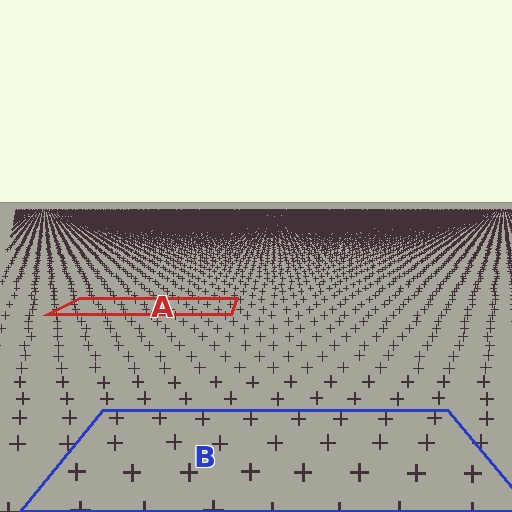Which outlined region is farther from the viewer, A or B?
Region A is farther from the viewer — the texture elements inside it appear smaller and more densely packed.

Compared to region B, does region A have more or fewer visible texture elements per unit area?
Region A has more texture elements per unit area — they are packed more densely because it is farther away.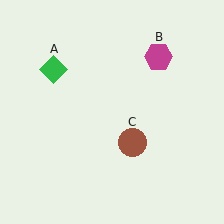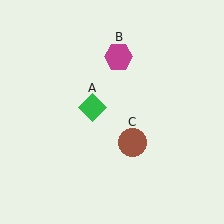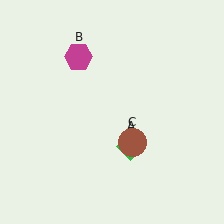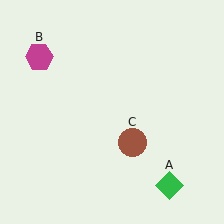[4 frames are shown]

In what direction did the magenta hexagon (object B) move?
The magenta hexagon (object B) moved left.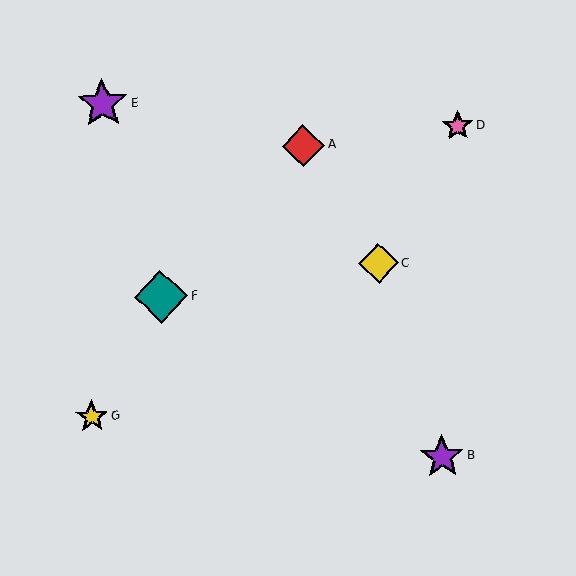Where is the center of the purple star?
The center of the purple star is at (102, 103).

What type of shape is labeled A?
Shape A is a red diamond.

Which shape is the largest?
The teal diamond (labeled F) is the largest.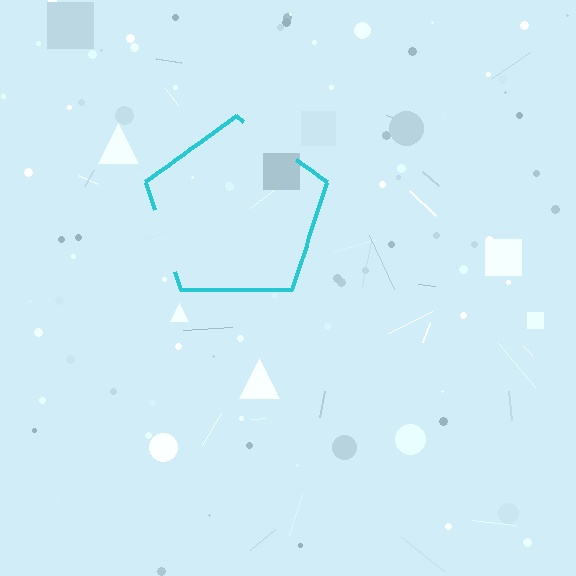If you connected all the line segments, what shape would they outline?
They would outline a pentagon.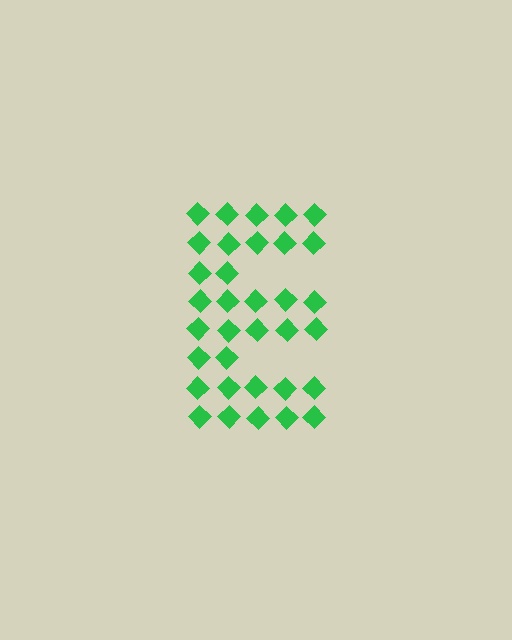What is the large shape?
The large shape is the letter E.